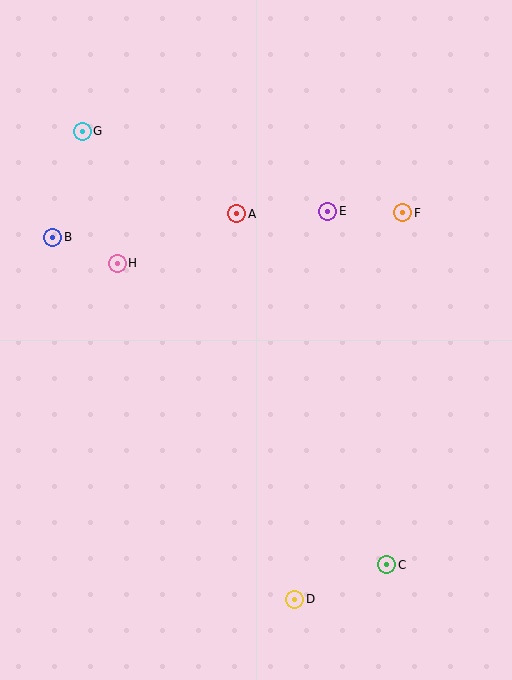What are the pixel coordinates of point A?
Point A is at (237, 214).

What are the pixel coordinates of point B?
Point B is at (53, 237).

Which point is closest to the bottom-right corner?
Point C is closest to the bottom-right corner.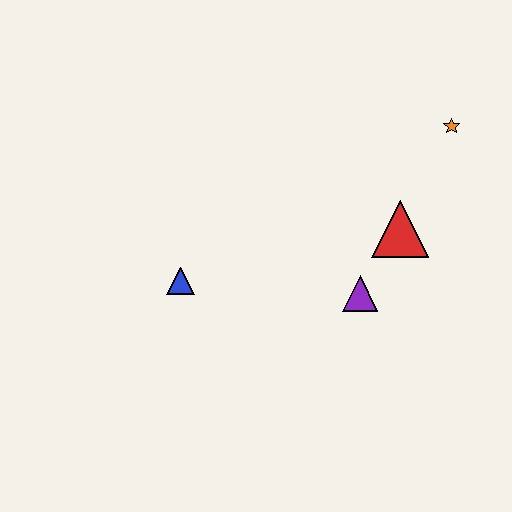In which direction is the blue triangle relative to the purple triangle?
The blue triangle is to the left of the purple triangle.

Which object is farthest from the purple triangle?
The orange star is farthest from the purple triangle.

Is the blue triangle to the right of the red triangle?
No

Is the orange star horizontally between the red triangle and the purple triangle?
No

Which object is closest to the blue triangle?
The purple triangle is closest to the blue triangle.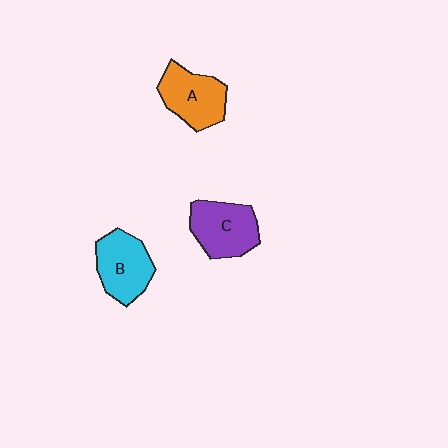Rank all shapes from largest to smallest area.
From largest to smallest: C (purple), B (cyan), A (orange).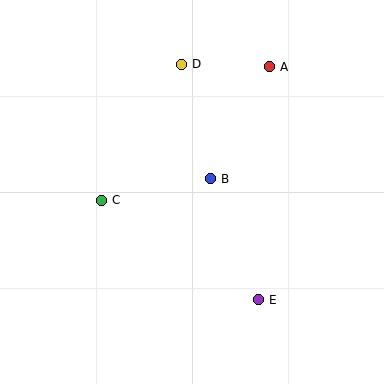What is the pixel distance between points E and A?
The distance between E and A is 233 pixels.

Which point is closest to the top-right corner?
Point A is closest to the top-right corner.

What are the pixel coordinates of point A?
Point A is at (270, 67).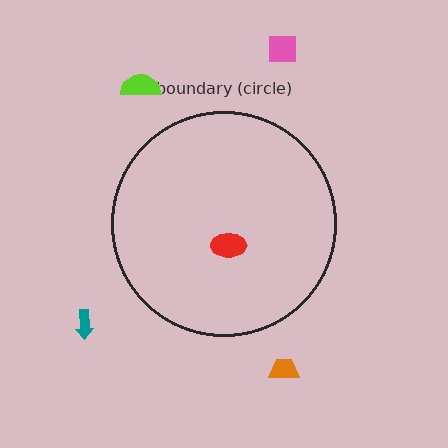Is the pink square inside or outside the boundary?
Outside.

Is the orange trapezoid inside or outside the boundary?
Outside.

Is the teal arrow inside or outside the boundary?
Outside.